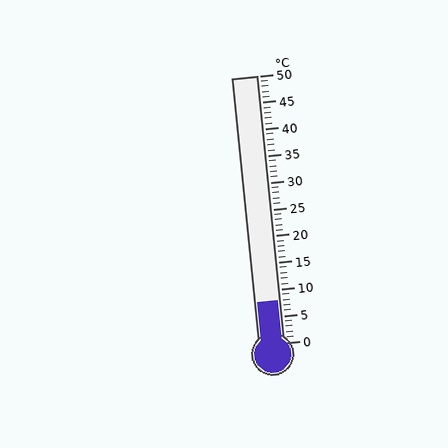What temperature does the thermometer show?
The thermometer shows approximately 8°C.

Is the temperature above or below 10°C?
The temperature is below 10°C.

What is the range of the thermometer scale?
The thermometer scale ranges from 0°C to 50°C.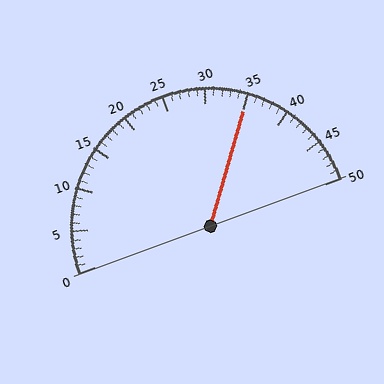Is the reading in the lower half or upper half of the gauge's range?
The reading is in the upper half of the range (0 to 50).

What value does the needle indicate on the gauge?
The needle indicates approximately 35.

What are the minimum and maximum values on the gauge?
The gauge ranges from 0 to 50.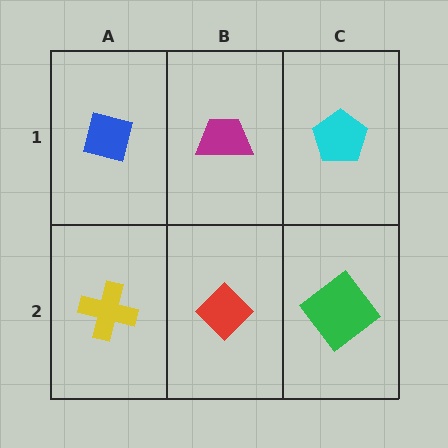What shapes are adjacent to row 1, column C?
A green diamond (row 2, column C), a magenta trapezoid (row 1, column B).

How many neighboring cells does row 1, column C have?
2.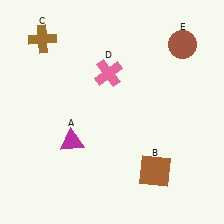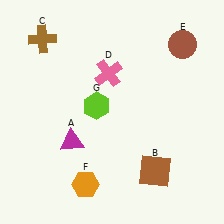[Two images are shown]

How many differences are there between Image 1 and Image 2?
There are 2 differences between the two images.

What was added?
An orange hexagon (F), a lime hexagon (G) were added in Image 2.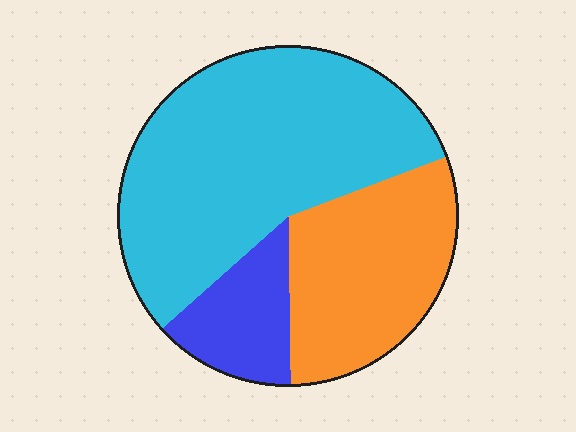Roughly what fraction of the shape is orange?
Orange takes up about one third (1/3) of the shape.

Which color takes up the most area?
Cyan, at roughly 55%.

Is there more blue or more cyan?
Cyan.